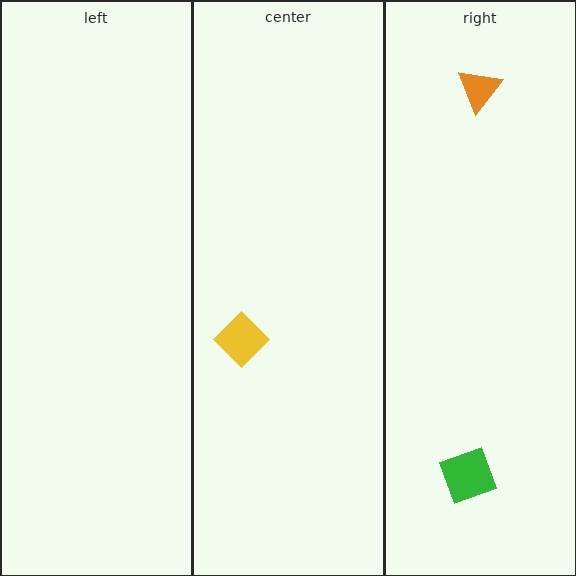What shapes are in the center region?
The yellow diamond.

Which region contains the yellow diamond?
The center region.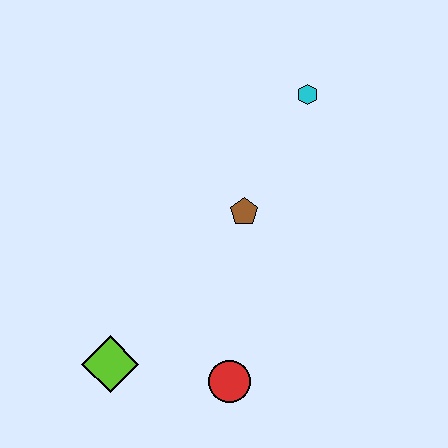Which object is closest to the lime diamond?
The red circle is closest to the lime diamond.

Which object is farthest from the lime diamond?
The cyan hexagon is farthest from the lime diamond.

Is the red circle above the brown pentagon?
No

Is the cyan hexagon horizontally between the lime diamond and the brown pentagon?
No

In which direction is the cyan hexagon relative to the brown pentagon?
The cyan hexagon is above the brown pentagon.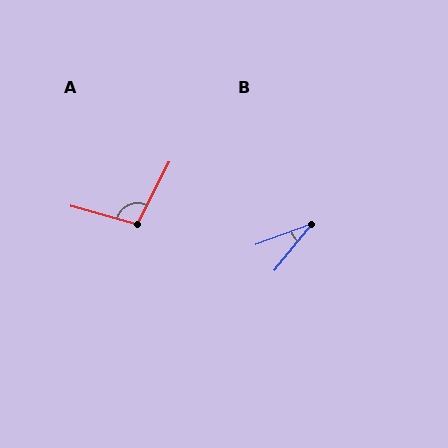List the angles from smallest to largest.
B (32°), A (101°).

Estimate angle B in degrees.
Approximately 32 degrees.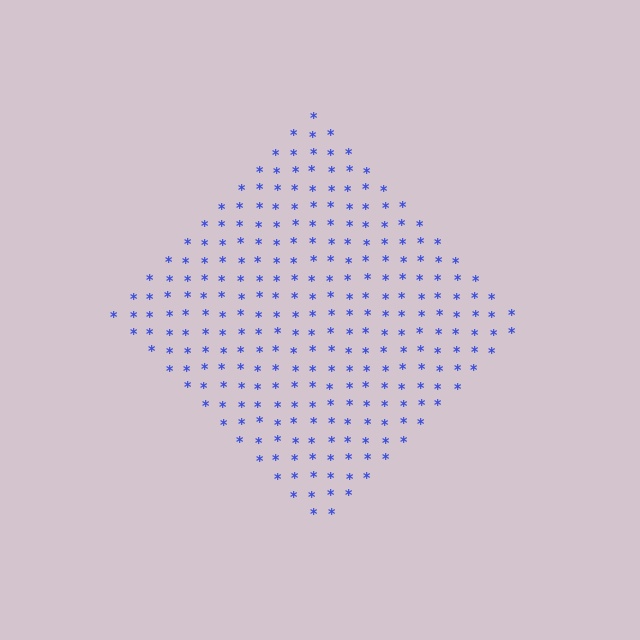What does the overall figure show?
The overall figure shows a diamond.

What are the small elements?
The small elements are asterisks.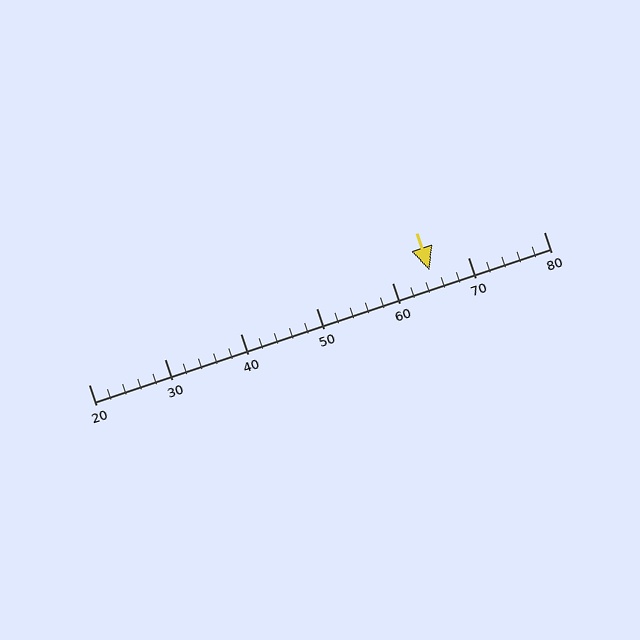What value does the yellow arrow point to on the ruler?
The yellow arrow points to approximately 65.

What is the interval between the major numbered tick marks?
The major tick marks are spaced 10 units apart.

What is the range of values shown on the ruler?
The ruler shows values from 20 to 80.